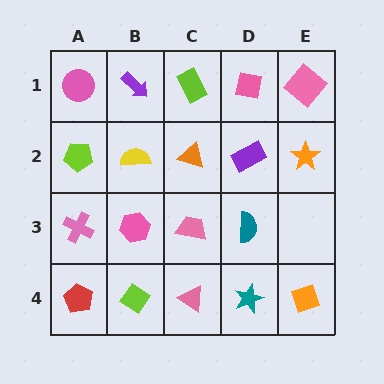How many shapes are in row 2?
5 shapes.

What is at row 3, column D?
A teal semicircle.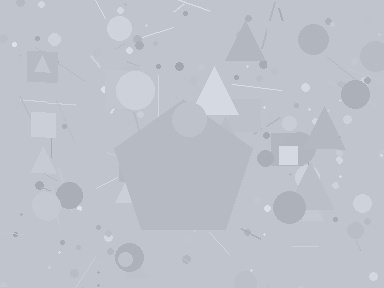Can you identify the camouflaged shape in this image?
The camouflaged shape is a pentagon.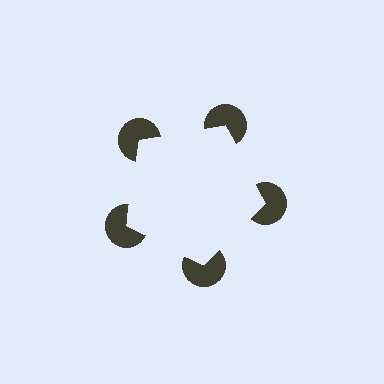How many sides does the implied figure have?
5 sides.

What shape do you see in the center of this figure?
An illusory pentagon — its edges are inferred from the aligned wedge cuts in the pac-man discs, not physically drawn.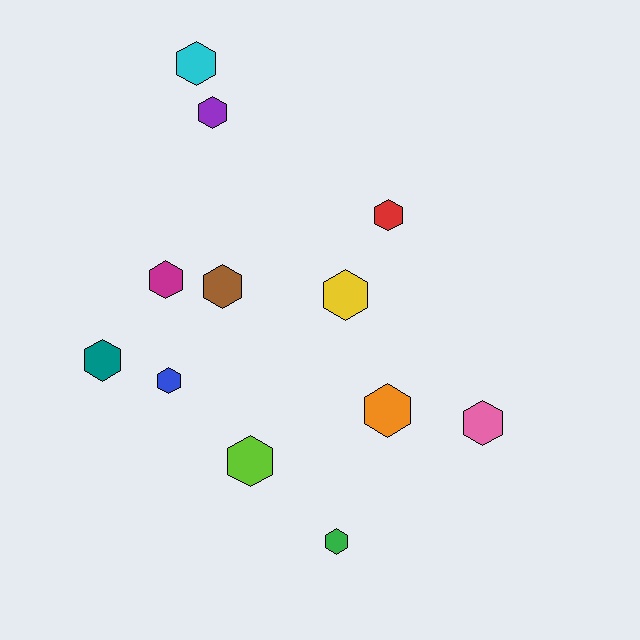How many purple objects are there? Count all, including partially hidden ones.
There is 1 purple object.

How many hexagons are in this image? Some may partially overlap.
There are 12 hexagons.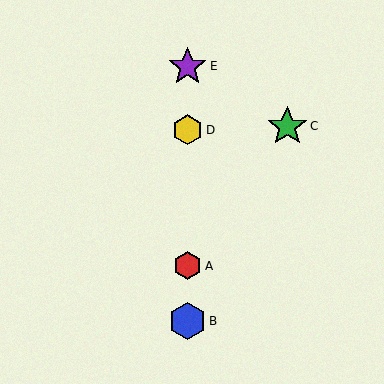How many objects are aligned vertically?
4 objects (A, B, D, E) are aligned vertically.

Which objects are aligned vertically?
Objects A, B, D, E are aligned vertically.